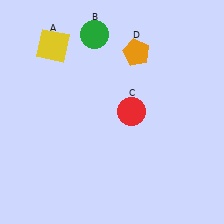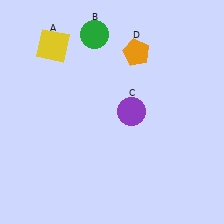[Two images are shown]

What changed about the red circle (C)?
In Image 1, C is red. In Image 2, it changed to purple.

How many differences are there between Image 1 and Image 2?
There is 1 difference between the two images.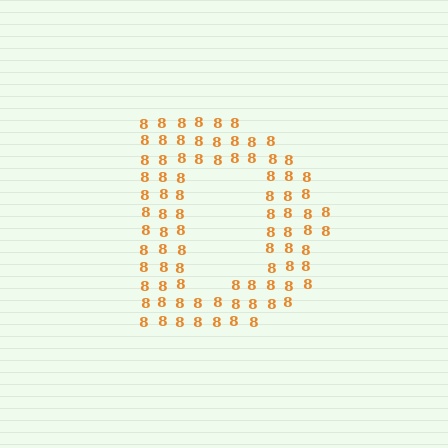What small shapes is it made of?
It is made of small digit 8's.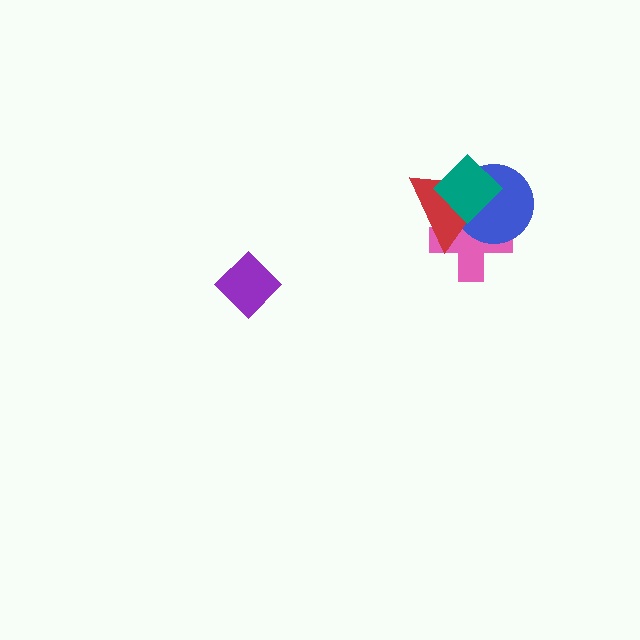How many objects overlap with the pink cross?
3 objects overlap with the pink cross.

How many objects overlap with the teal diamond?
3 objects overlap with the teal diamond.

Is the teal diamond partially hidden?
No, no other shape covers it.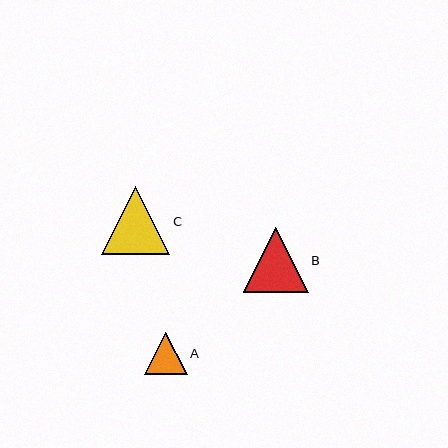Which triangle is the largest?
Triangle C is the largest with a size of approximately 68 pixels.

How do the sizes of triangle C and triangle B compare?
Triangle C and triangle B are approximately the same size.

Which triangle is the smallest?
Triangle A is the smallest with a size of approximately 42 pixels.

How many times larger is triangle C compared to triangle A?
Triangle C is approximately 1.6 times the size of triangle A.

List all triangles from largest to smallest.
From largest to smallest: C, B, A.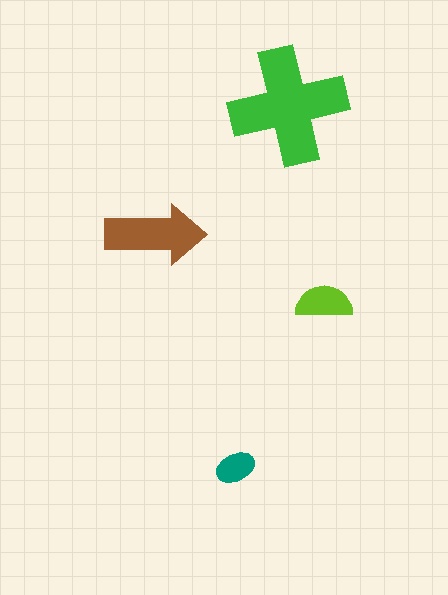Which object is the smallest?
The teal ellipse.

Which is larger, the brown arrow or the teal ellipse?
The brown arrow.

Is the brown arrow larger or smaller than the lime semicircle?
Larger.